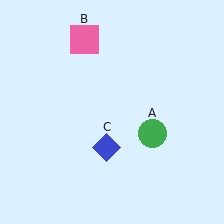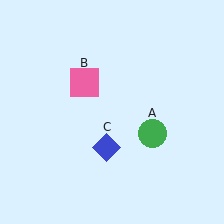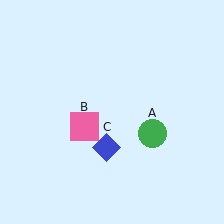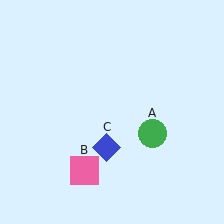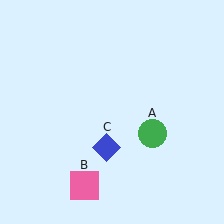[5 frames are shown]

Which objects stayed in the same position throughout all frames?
Green circle (object A) and blue diamond (object C) remained stationary.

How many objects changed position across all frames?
1 object changed position: pink square (object B).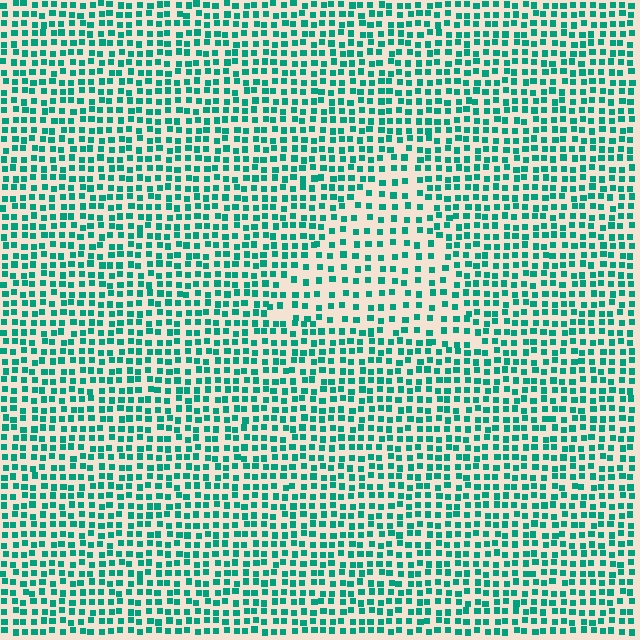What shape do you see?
I see a triangle.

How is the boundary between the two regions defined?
The boundary is defined by a change in element density (approximately 1.7x ratio). All elements are the same color, size, and shape.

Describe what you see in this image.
The image contains small teal elements arranged at two different densities. A triangle-shaped region is visible where the elements are less densely packed than the surrounding area.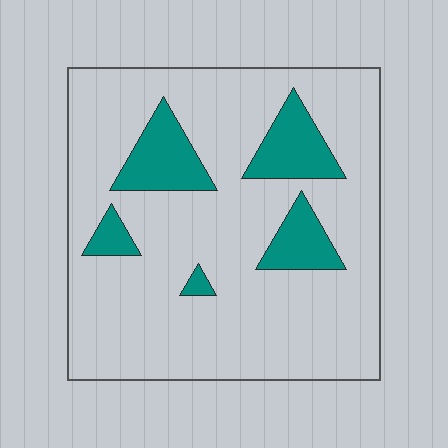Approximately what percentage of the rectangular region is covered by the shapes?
Approximately 15%.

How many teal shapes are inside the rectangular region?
5.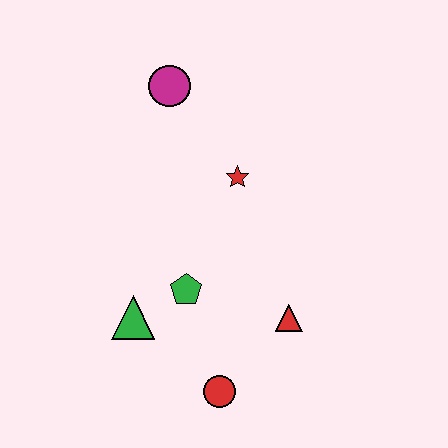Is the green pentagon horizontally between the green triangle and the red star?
Yes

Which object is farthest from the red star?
The red circle is farthest from the red star.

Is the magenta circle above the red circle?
Yes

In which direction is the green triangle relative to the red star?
The green triangle is below the red star.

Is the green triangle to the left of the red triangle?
Yes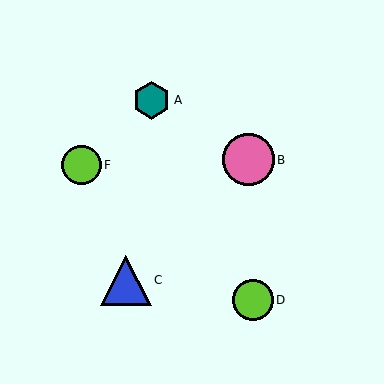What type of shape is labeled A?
Shape A is a teal hexagon.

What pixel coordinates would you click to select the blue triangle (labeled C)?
Click at (126, 280) to select the blue triangle C.